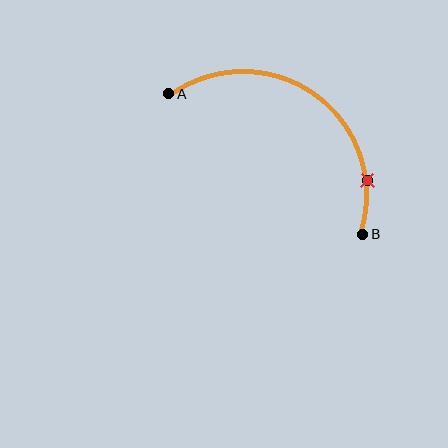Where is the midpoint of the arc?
The arc midpoint is the point on the curve farthest from the straight line joining A and B. It sits above and to the right of that line.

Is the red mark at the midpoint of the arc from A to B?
No. The red mark lies on the arc but is closer to endpoint B. The arc midpoint would be at the point on the curve equidistant along the arc from both A and B.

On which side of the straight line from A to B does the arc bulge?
The arc bulges above and to the right of the straight line connecting A and B.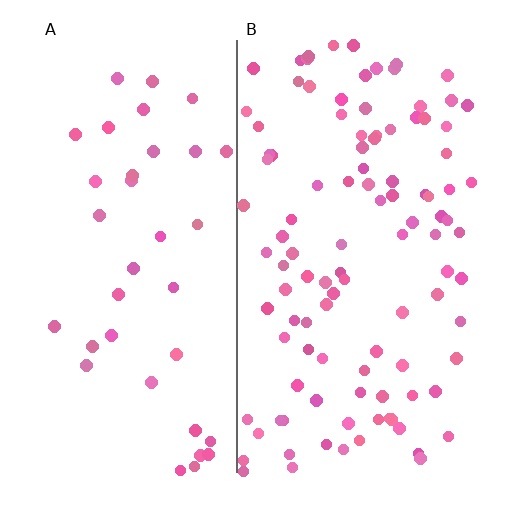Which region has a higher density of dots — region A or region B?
B (the right).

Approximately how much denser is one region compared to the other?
Approximately 2.9× — region B over region A.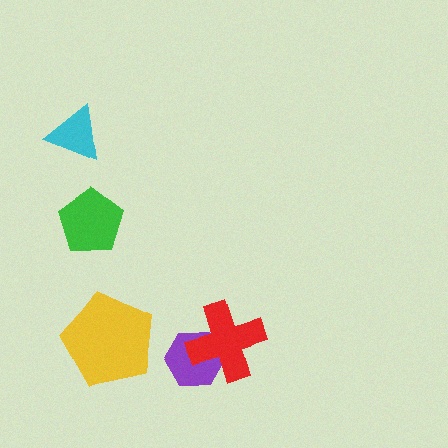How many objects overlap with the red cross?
1 object overlaps with the red cross.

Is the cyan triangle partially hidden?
No, no other shape covers it.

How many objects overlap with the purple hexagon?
1 object overlaps with the purple hexagon.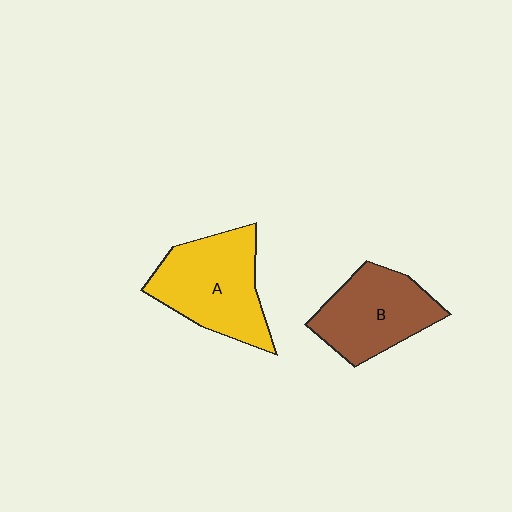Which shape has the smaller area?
Shape B (brown).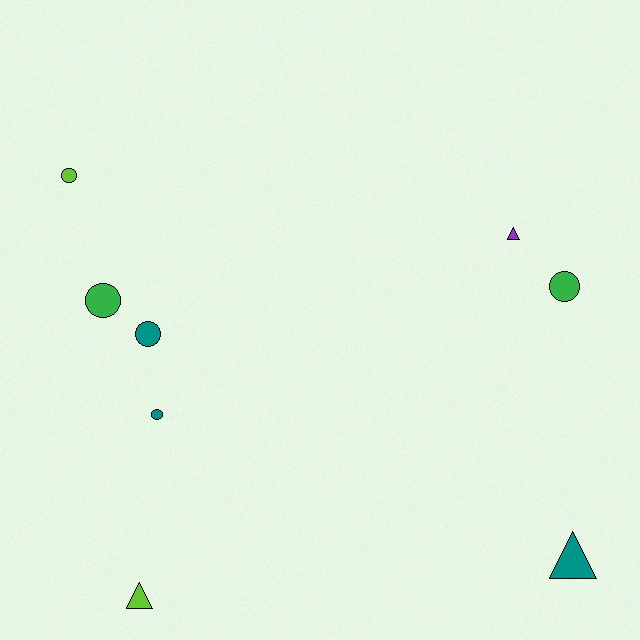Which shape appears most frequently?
Circle, with 5 objects.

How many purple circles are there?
There are no purple circles.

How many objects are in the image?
There are 8 objects.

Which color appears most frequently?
Teal, with 3 objects.